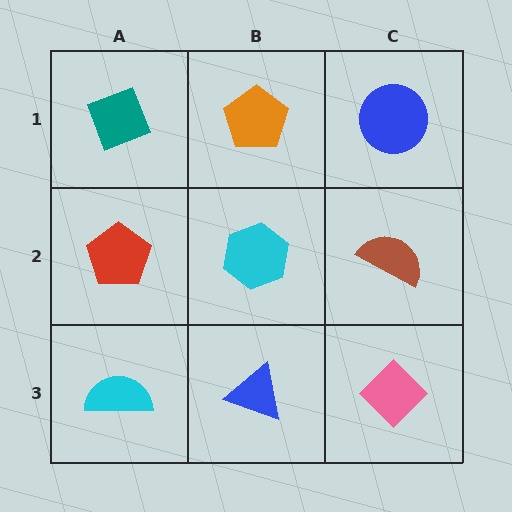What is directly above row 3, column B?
A cyan hexagon.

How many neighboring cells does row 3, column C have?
2.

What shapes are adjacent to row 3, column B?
A cyan hexagon (row 2, column B), a cyan semicircle (row 3, column A), a pink diamond (row 3, column C).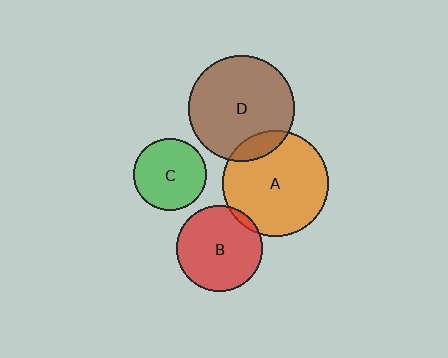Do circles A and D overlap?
Yes.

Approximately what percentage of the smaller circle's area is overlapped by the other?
Approximately 10%.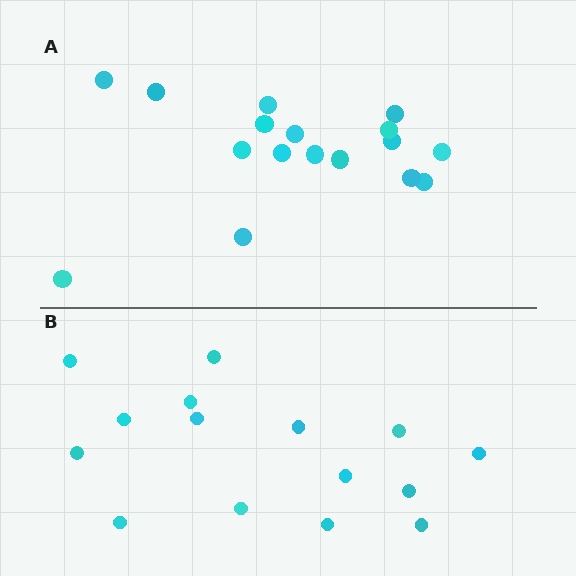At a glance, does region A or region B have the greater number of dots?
Region A (the top region) has more dots.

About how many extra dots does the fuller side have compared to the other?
Region A has just a few more — roughly 2 or 3 more dots than region B.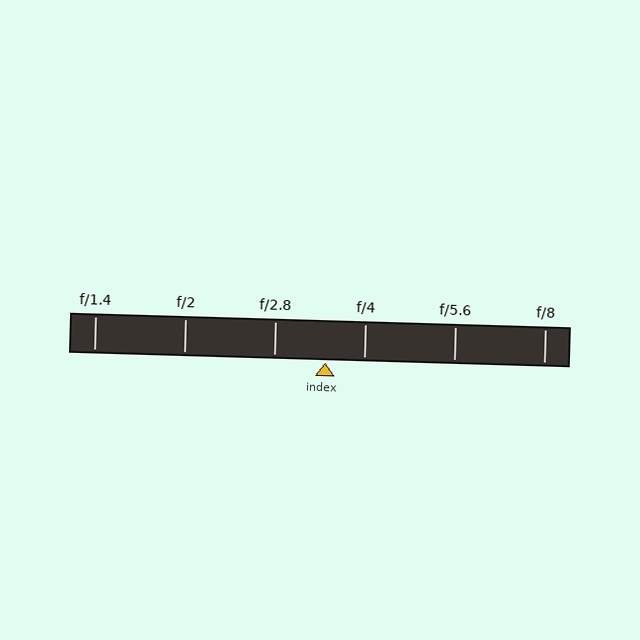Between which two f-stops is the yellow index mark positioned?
The index mark is between f/2.8 and f/4.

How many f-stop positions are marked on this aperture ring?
There are 6 f-stop positions marked.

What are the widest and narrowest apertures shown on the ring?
The widest aperture shown is f/1.4 and the narrowest is f/8.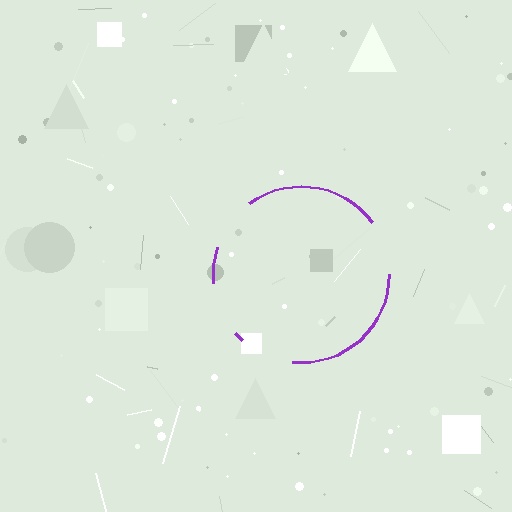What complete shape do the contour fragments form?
The contour fragments form a circle.